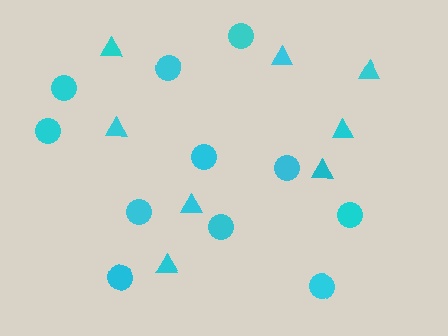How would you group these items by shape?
There are 2 groups: one group of circles (11) and one group of triangles (8).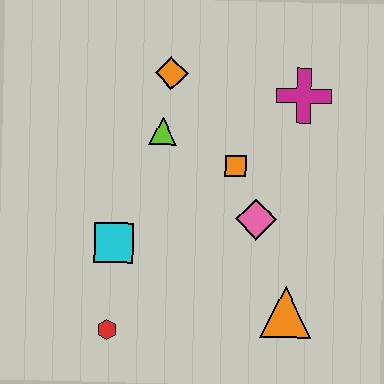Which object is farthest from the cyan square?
The magenta cross is farthest from the cyan square.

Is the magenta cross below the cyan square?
No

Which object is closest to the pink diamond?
The orange square is closest to the pink diamond.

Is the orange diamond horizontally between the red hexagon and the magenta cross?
Yes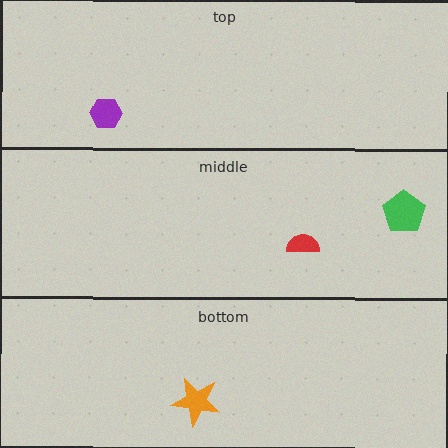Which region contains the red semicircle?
The middle region.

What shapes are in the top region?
The purple hexagon.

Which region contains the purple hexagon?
The top region.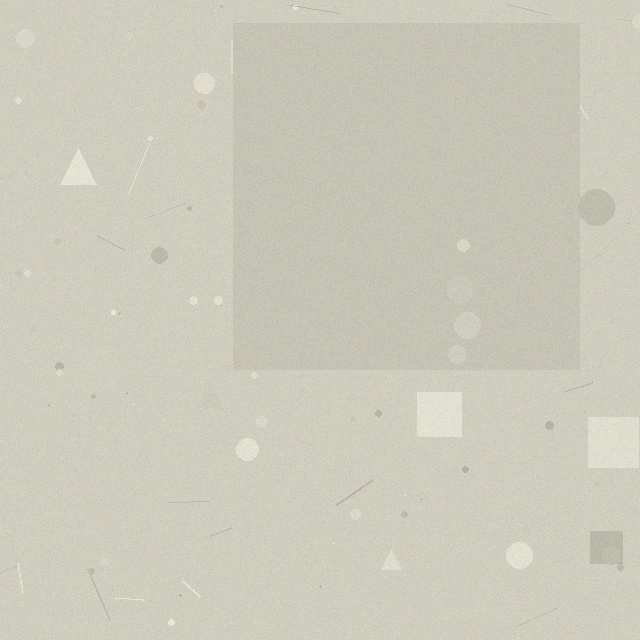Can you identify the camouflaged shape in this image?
The camouflaged shape is a square.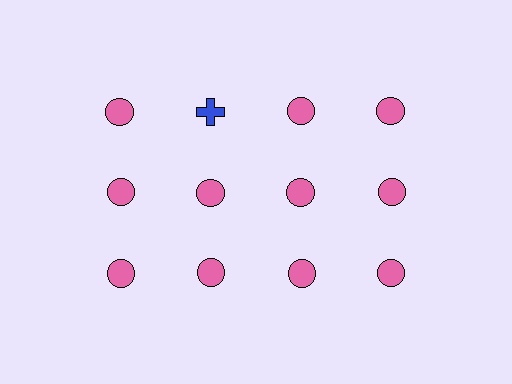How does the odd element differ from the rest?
It differs in both color (blue instead of pink) and shape (cross instead of circle).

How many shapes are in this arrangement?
There are 12 shapes arranged in a grid pattern.